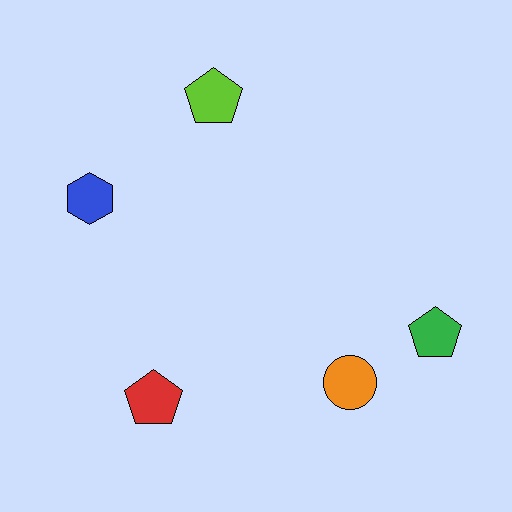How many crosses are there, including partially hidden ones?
There are no crosses.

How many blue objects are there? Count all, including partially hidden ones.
There is 1 blue object.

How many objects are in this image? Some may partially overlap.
There are 5 objects.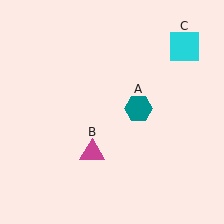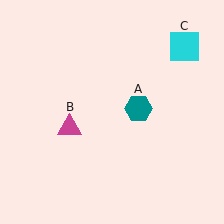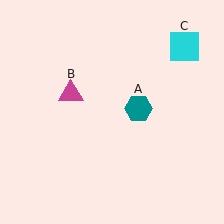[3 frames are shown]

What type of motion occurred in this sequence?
The magenta triangle (object B) rotated clockwise around the center of the scene.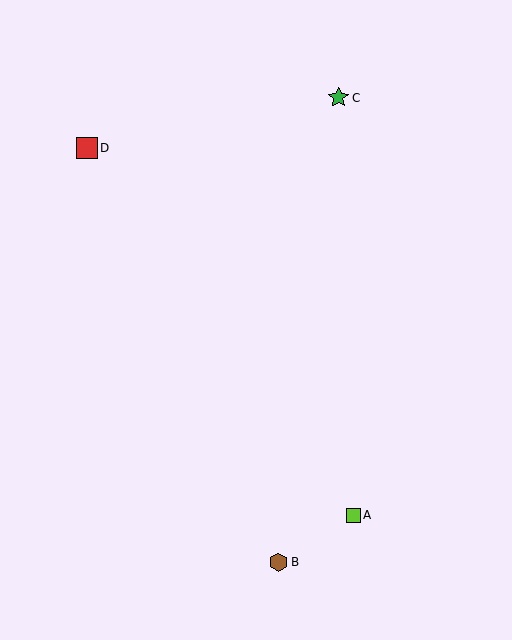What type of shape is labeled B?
Shape B is a brown hexagon.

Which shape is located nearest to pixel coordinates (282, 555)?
The brown hexagon (labeled B) at (279, 562) is nearest to that location.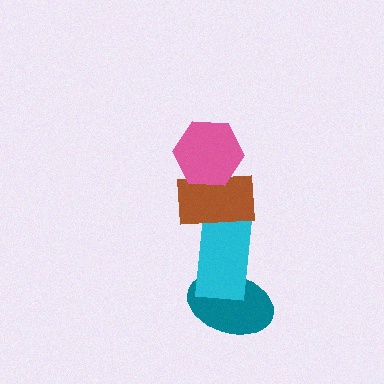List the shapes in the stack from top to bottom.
From top to bottom: the pink hexagon, the brown rectangle, the cyan rectangle, the teal ellipse.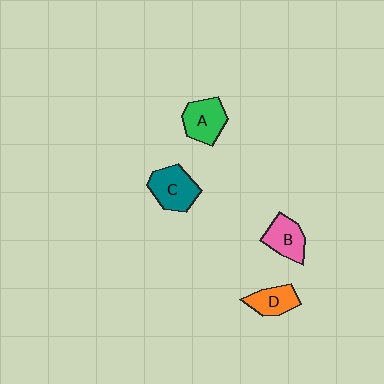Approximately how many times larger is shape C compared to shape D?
Approximately 1.4 times.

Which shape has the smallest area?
Shape D (orange).